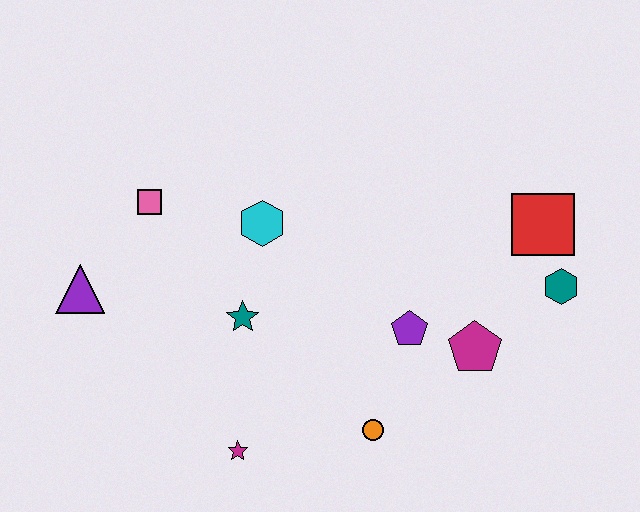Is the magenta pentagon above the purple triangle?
No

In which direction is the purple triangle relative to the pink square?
The purple triangle is below the pink square.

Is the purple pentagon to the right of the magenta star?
Yes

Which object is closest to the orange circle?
The purple pentagon is closest to the orange circle.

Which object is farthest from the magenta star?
The red square is farthest from the magenta star.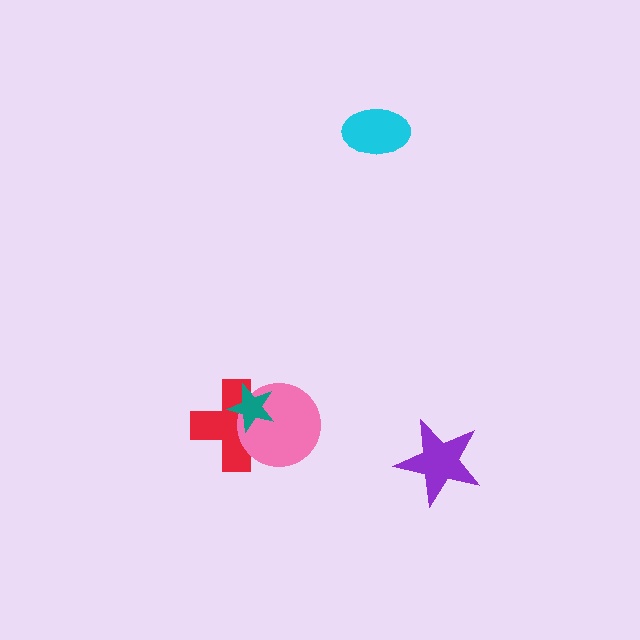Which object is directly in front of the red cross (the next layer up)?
The pink circle is directly in front of the red cross.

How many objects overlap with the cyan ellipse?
0 objects overlap with the cyan ellipse.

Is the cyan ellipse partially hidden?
No, no other shape covers it.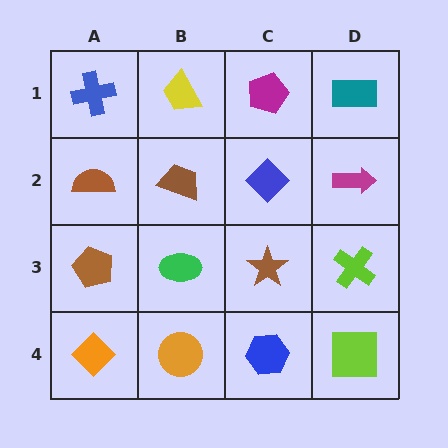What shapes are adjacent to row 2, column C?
A magenta pentagon (row 1, column C), a brown star (row 3, column C), a brown trapezoid (row 2, column B), a magenta arrow (row 2, column D).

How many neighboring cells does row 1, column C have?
3.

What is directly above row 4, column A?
A brown pentagon.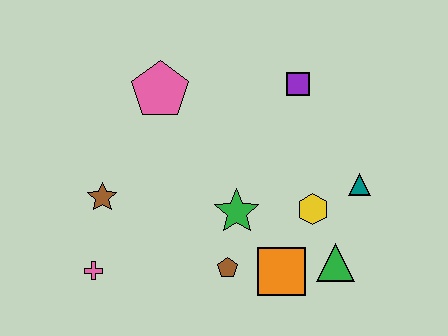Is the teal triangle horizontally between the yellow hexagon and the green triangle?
No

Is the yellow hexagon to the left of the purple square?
No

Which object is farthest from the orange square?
The pink pentagon is farthest from the orange square.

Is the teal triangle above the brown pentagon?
Yes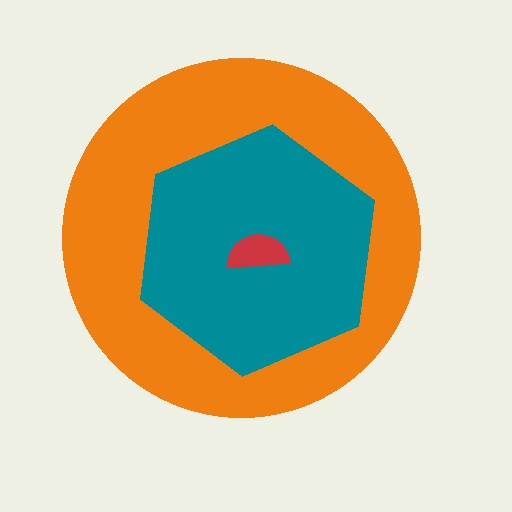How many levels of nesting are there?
3.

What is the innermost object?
The red semicircle.